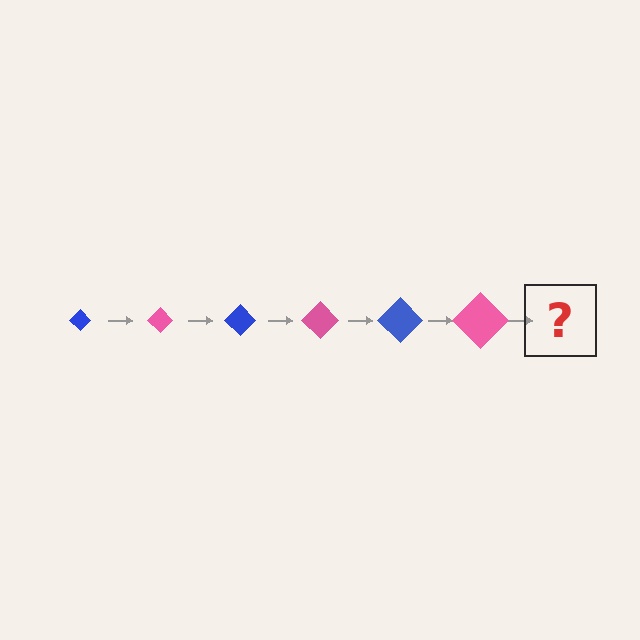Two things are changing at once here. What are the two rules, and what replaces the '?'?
The two rules are that the diamond grows larger each step and the color cycles through blue and pink. The '?' should be a blue diamond, larger than the previous one.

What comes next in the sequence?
The next element should be a blue diamond, larger than the previous one.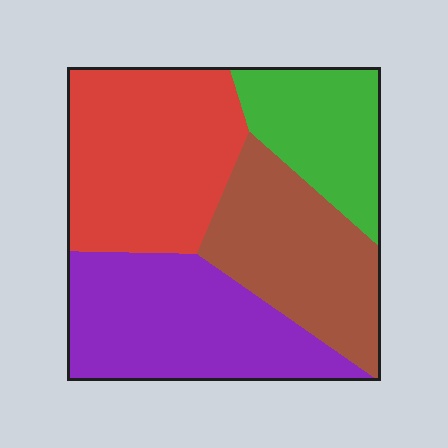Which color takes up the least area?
Green, at roughly 15%.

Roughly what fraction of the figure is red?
Red takes up about one third (1/3) of the figure.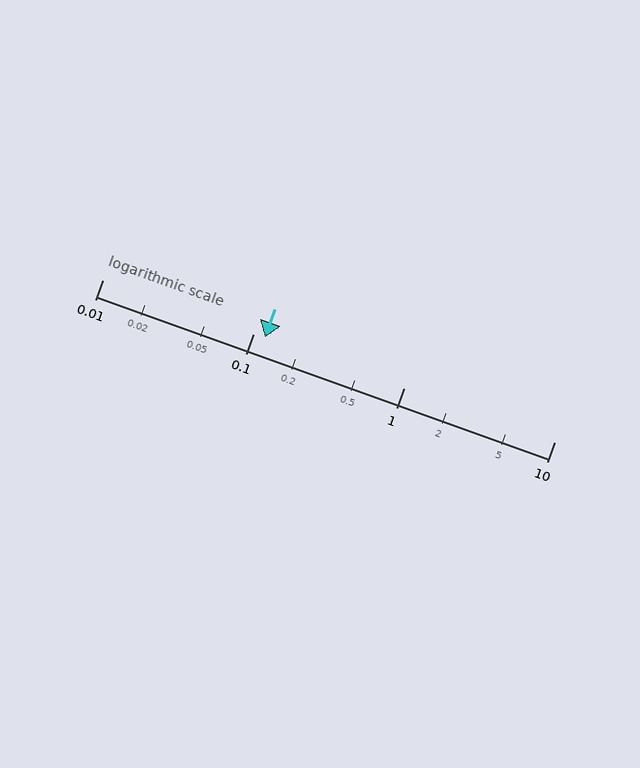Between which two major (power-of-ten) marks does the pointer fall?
The pointer is between 0.1 and 1.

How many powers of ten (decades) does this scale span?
The scale spans 3 decades, from 0.01 to 10.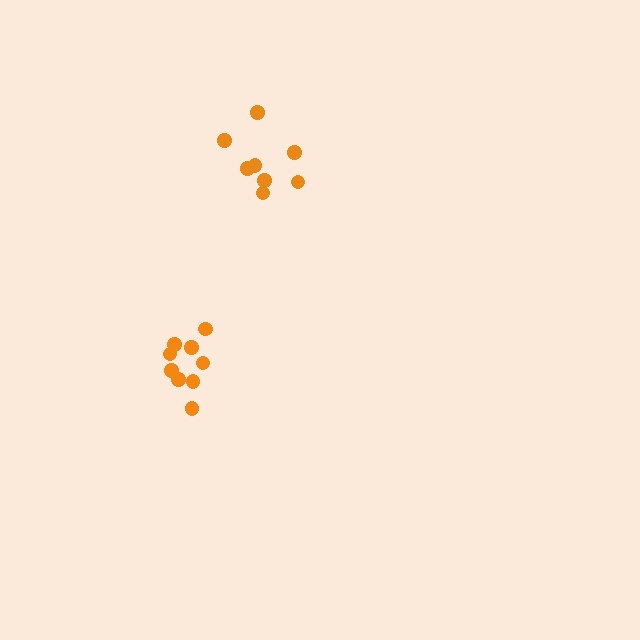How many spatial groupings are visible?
There are 2 spatial groupings.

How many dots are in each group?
Group 1: 8 dots, Group 2: 9 dots (17 total).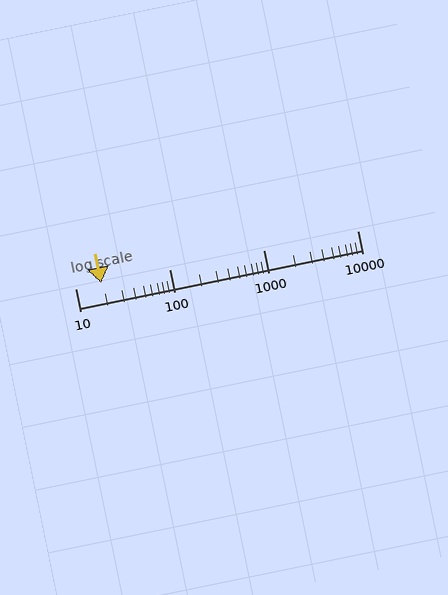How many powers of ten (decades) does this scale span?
The scale spans 3 decades, from 10 to 10000.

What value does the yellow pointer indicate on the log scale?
The pointer indicates approximately 19.